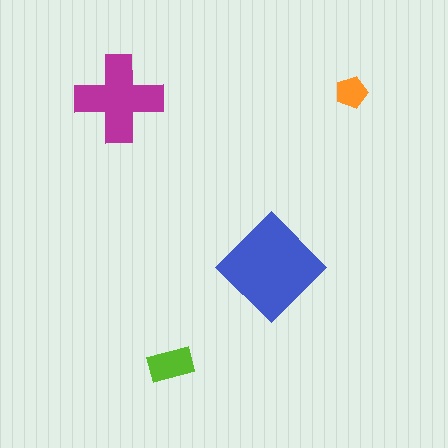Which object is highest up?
The orange pentagon is topmost.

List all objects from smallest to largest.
The orange pentagon, the lime rectangle, the magenta cross, the blue diamond.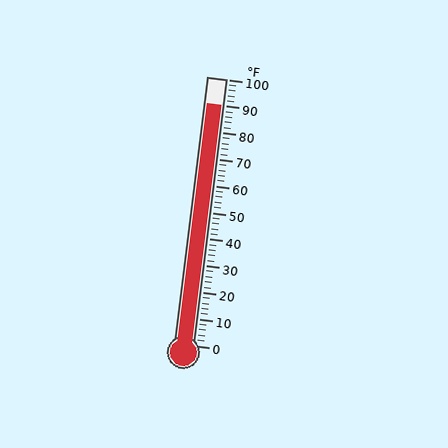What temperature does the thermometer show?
The thermometer shows approximately 90°F.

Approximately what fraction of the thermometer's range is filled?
The thermometer is filled to approximately 90% of its range.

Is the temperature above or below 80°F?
The temperature is above 80°F.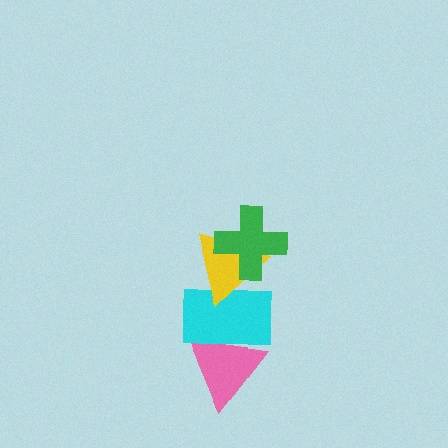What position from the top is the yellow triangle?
The yellow triangle is 2nd from the top.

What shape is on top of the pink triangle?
The cyan rectangle is on top of the pink triangle.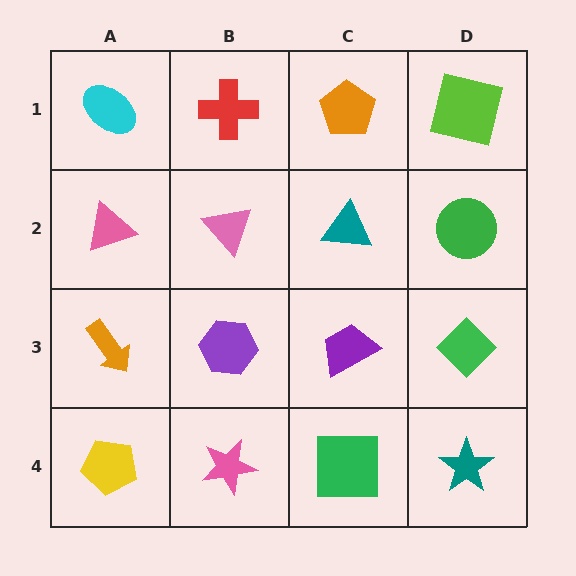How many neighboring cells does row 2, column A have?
3.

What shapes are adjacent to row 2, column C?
An orange pentagon (row 1, column C), a purple trapezoid (row 3, column C), a pink triangle (row 2, column B), a green circle (row 2, column D).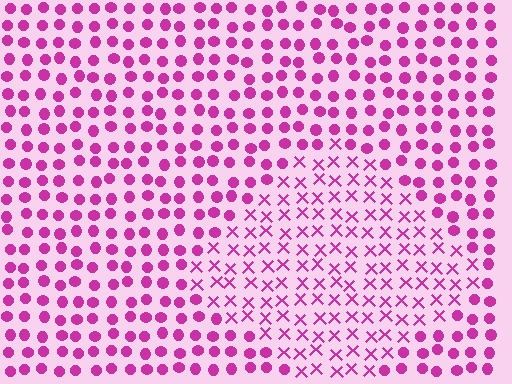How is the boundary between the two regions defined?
The boundary is defined by a change in element shape: X marks inside vs. circles outside. All elements share the same color and spacing.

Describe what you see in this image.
The image is filled with small magenta elements arranged in a uniform grid. A diamond-shaped region contains X marks, while the surrounding area contains circles. The boundary is defined purely by the change in element shape.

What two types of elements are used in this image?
The image uses X marks inside the diamond region and circles outside it.